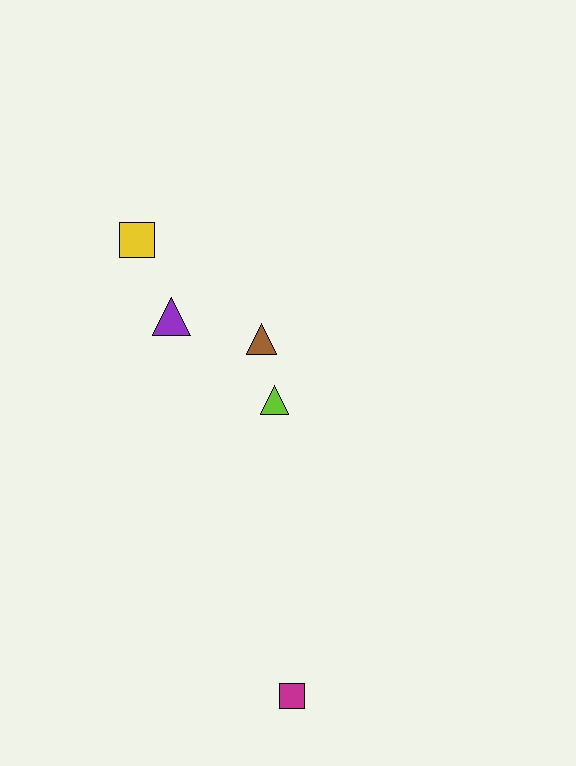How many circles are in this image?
There are no circles.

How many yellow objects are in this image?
There is 1 yellow object.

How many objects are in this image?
There are 5 objects.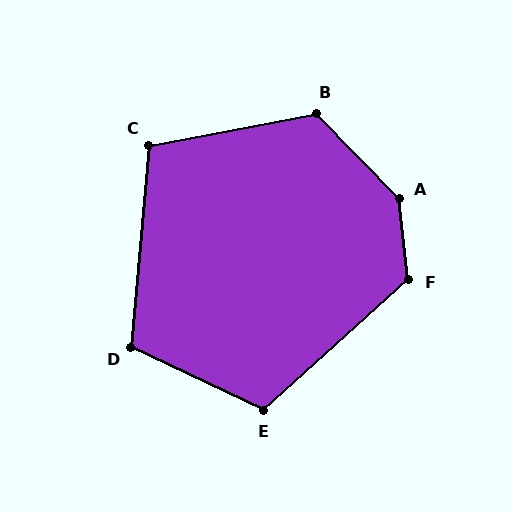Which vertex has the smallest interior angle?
C, at approximately 105 degrees.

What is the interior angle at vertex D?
Approximately 111 degrees (obtuse).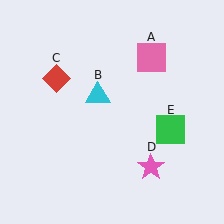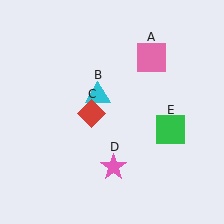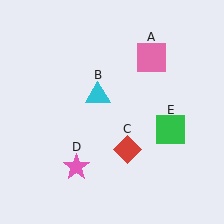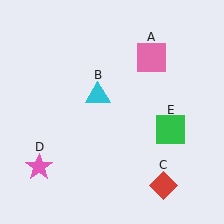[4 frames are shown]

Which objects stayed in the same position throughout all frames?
Pink square (object A) and cyan triangle (object B) and green square (object E) remained stationary.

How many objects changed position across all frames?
2 objects changed position: red diamond (object C), pink star (object D).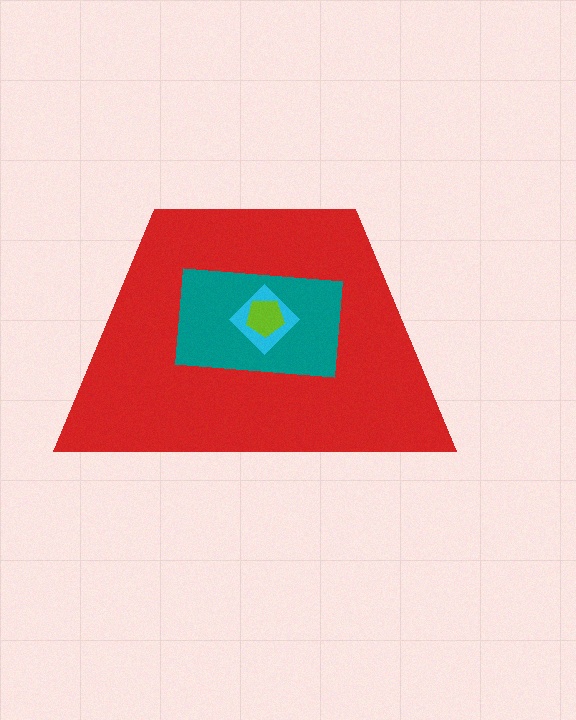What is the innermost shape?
The lime pentagon.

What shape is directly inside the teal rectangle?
The cyan diamond.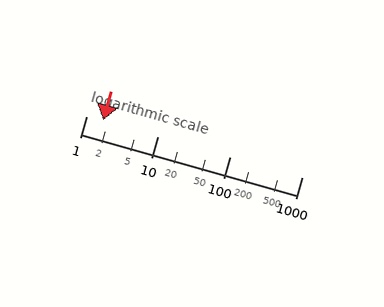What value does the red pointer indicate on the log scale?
The pointer indicates approximately 1.7.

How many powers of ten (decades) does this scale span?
The scale spans 3 decades, from 1 to 1000.